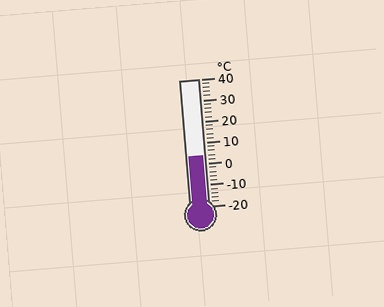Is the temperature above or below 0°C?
The temperature is above 0°C.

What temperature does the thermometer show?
The thermometer shows approximately 4°C.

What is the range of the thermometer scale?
The thermometer scale ranges from -20°C to 40°C.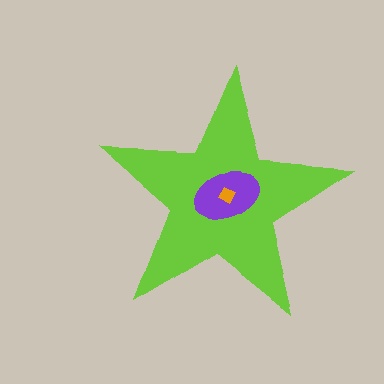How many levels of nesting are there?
3.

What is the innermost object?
The orange diamond.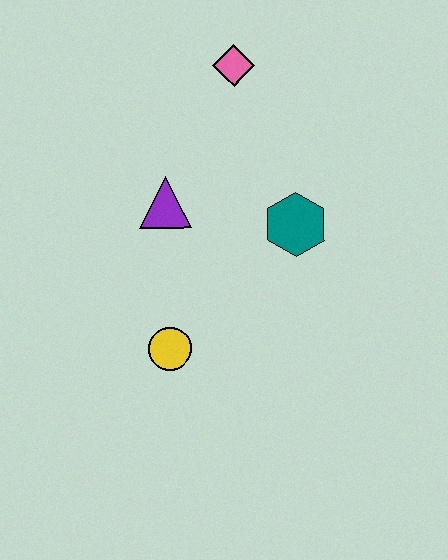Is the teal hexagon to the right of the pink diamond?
Yes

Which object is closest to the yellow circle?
The purple triangle is closest to the yellow circle.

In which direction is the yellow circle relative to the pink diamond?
The yellow circle is below the pink diamond.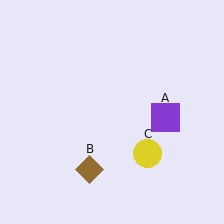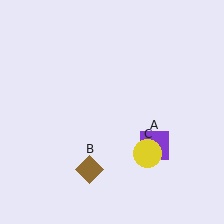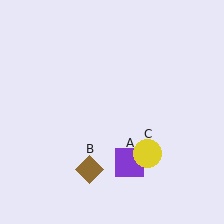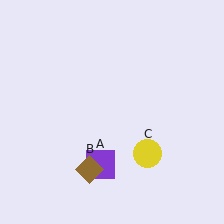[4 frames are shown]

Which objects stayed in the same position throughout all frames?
Brown diamond (object B) and yellow circle (object C) remained stationary.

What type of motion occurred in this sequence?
The purple square (object A) rotated clockwise around the center of the scene.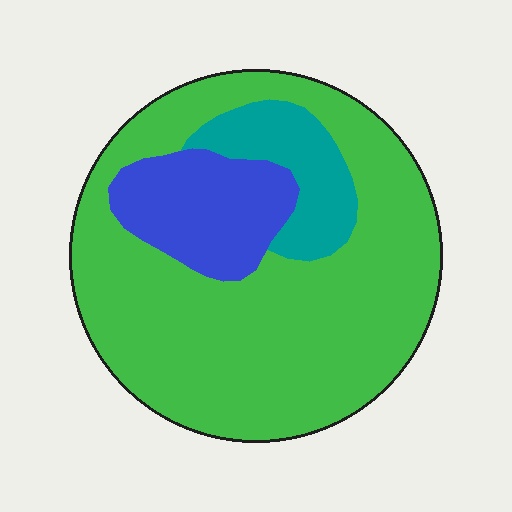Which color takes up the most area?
Green, at roughly 70%.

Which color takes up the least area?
Teal, at roughly 10%.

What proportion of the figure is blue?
Blue covers about 15% of the figure.